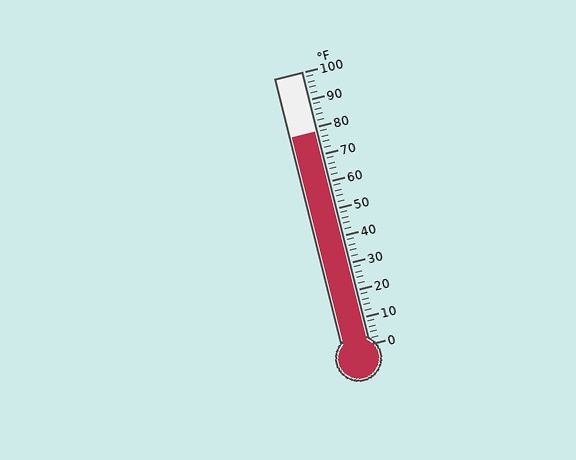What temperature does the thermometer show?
The thermometer shows approximately 78°F.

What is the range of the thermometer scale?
The thermometer scale ranges from 0°F to 100°F.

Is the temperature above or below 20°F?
The temperature is above 20°F.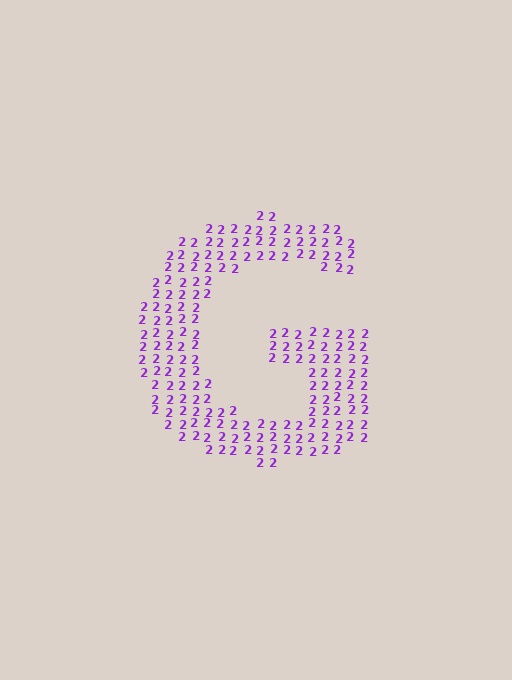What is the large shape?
The large shape is the letter G.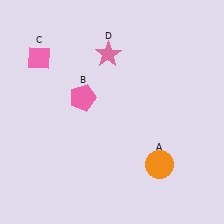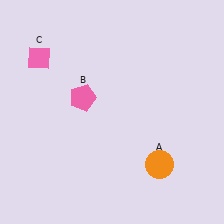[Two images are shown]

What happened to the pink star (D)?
The pink star (D) was removed in Image 2. It was in the top-left area of Image 1.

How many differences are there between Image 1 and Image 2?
There is 1 difference between the two images.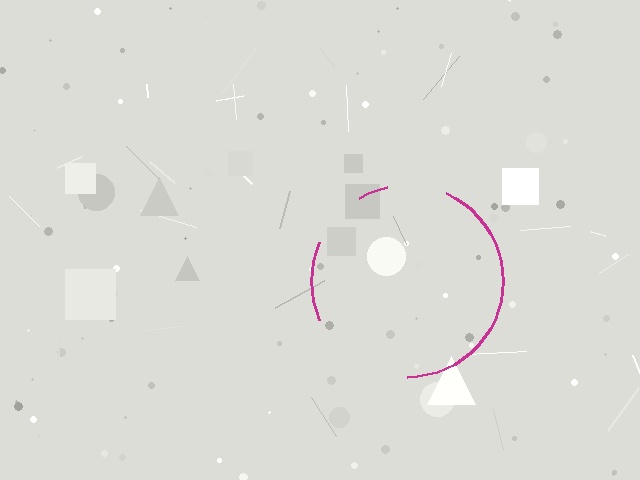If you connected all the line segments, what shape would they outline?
They would outline a circle.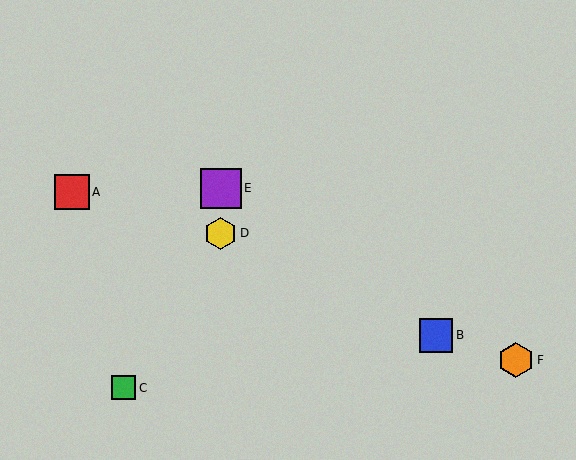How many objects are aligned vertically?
2 objects (D, E) are aligned vertically.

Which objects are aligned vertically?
Objects D, E are aligned vertically.